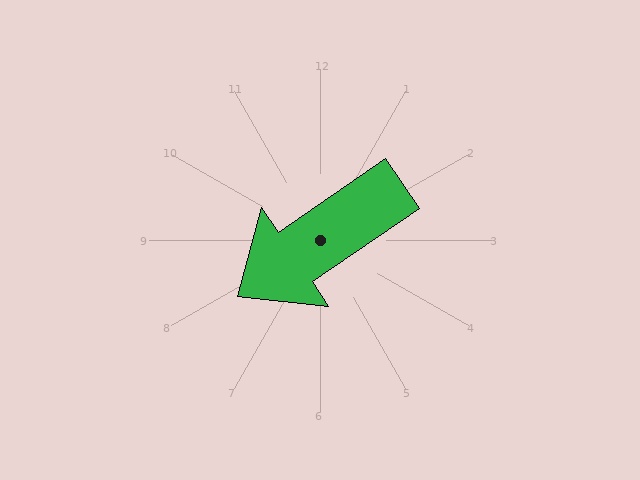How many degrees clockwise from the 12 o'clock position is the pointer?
Approximately 236 degrees.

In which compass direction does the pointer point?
Southwest.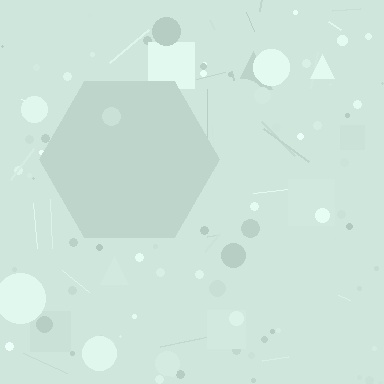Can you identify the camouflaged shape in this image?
The camouflaged shape is a hexagon.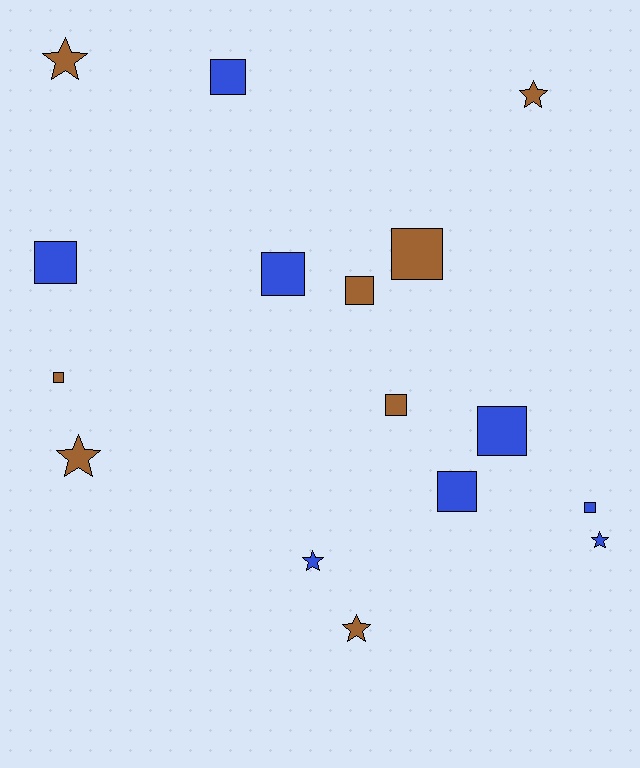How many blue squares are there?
There are 6 blue squares.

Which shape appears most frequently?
Square, with 10 objects.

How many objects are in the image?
There are 16 objects.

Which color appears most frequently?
Blue, with 8 objects.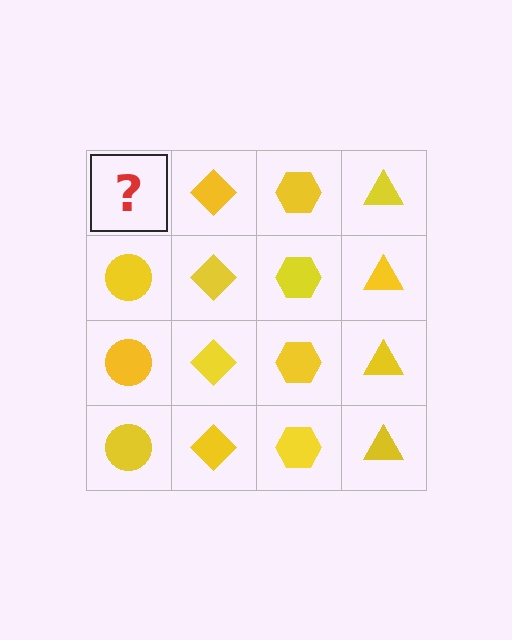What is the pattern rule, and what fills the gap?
The rule is that each column has a consistent shape. The gap should be filled with a yellow circle.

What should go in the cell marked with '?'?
The missing cell should contain a yellow circle.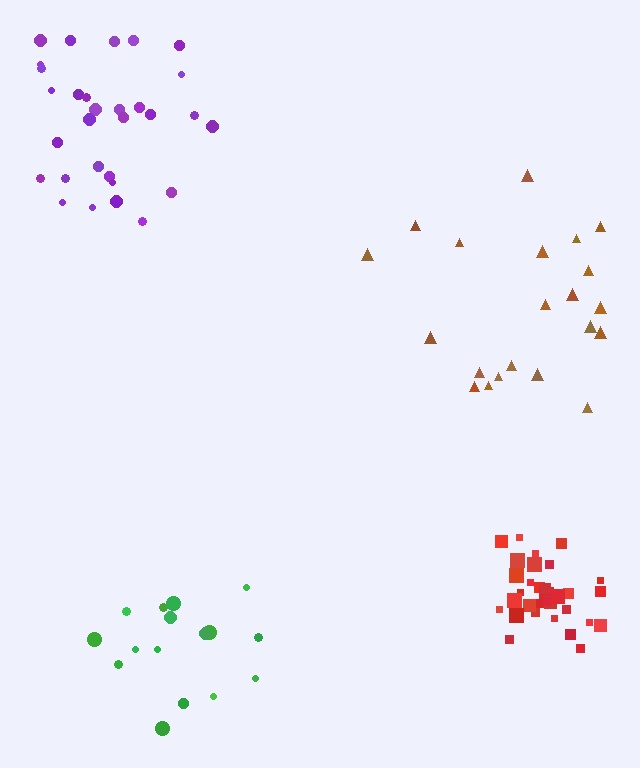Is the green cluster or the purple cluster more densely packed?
Purple.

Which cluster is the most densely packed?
Red.